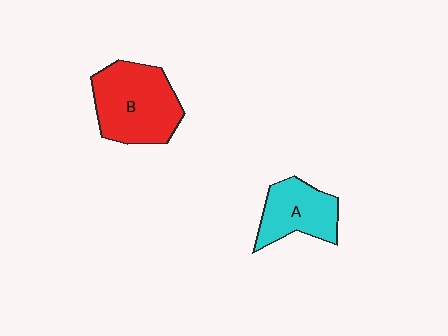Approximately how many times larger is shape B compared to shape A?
Approximately 1.5 times.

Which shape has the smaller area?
Shape A (cyan).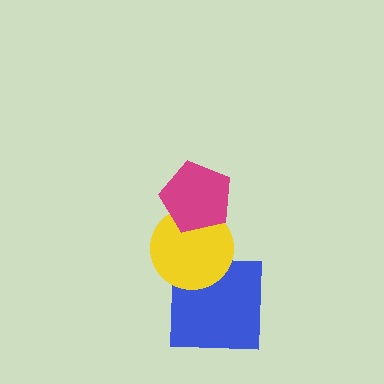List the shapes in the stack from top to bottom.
From top to bottom: the magenta pentagon, the yellow circle, the blue square.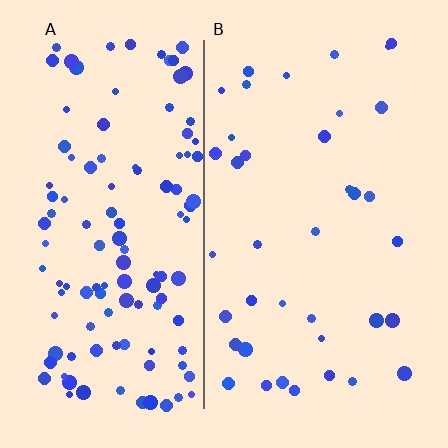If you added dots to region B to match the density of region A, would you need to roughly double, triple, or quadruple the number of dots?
Approximately triple.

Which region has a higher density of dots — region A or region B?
A (the left).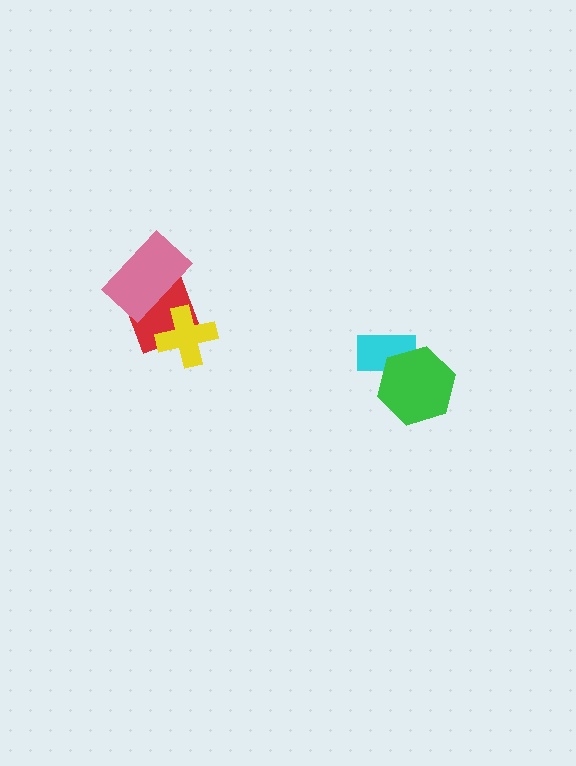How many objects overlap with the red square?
2 objects overlap with the red square.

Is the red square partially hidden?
Yes, it is partially covered by another shape.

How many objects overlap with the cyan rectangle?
1 object overlaps with the cyan rectangle.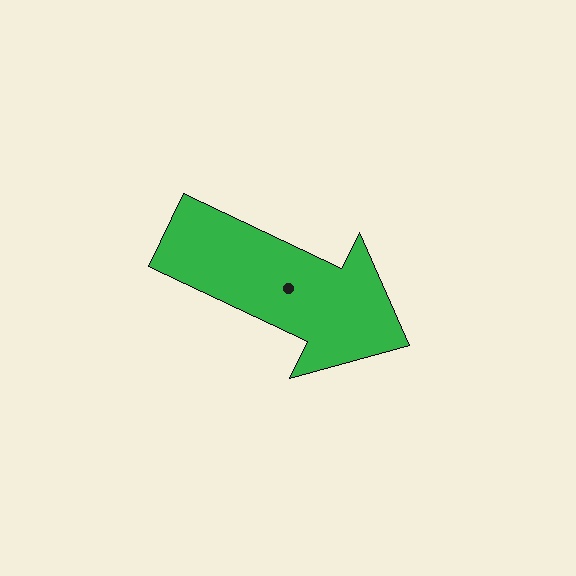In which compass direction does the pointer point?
Southeast.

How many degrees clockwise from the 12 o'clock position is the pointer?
Approximately 115 degrees.